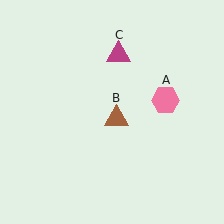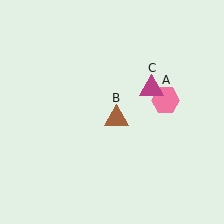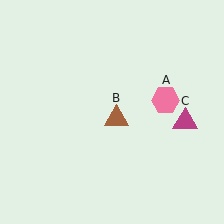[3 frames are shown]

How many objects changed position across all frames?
1 object changed position: magenta triangle (object C).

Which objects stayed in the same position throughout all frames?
Pink hexagon (object A) and brown triangle (object B) remained stationary.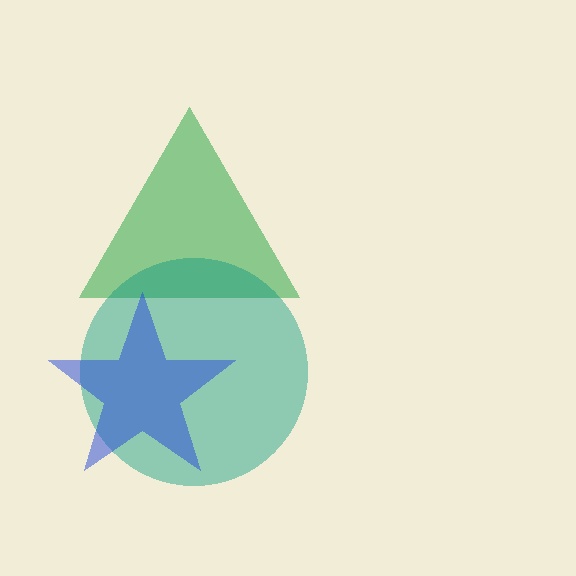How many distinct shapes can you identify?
There are 3 distinct shapes: a green triangle, a teal circle, a blue star.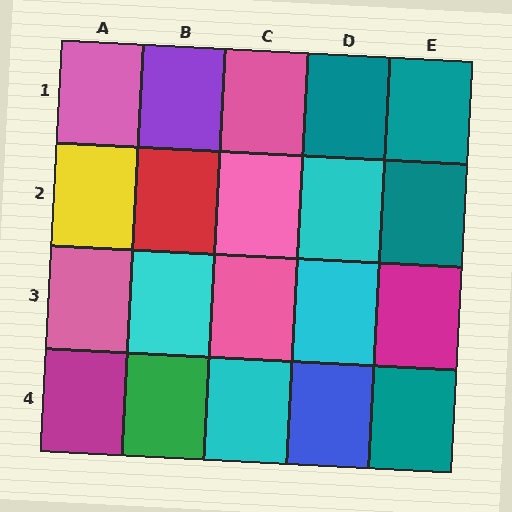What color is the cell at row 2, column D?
Cyan.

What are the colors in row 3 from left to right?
Pink, cyan, pink, cyan, magenta.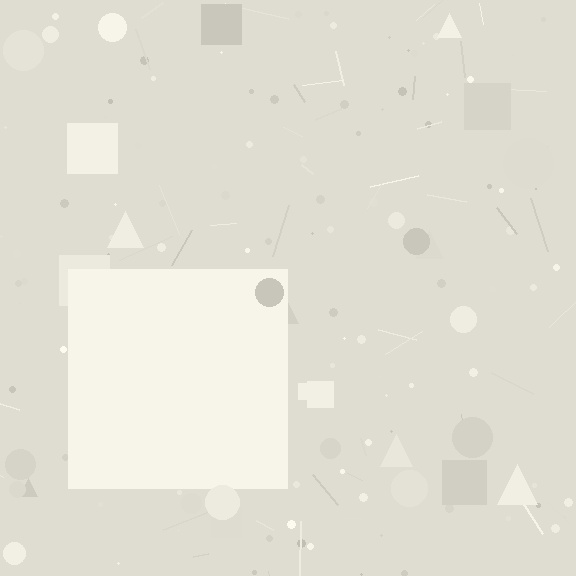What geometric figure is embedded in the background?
A square is embedded in the background.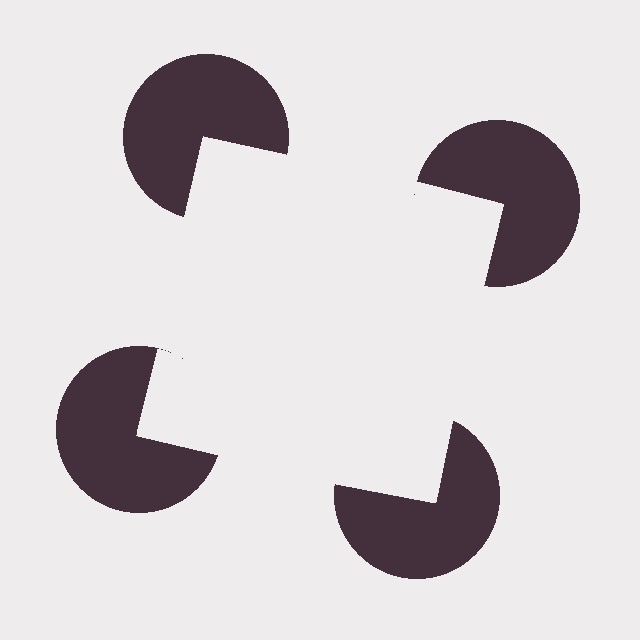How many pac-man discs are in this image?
There are 4 — one at each vertex of the illusory square.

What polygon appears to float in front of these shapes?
An illusory square — its edges are inferred from the aligned wedge cuts in the pac-man discs, not physically drawn.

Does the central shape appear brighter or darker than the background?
It typically appears slightly brighter than the background, even though no actual brightness change is drawn.